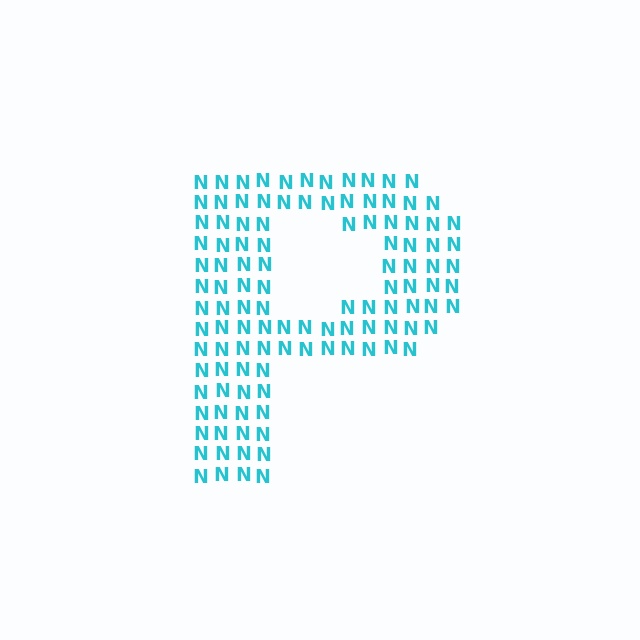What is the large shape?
The large shape is the letter P.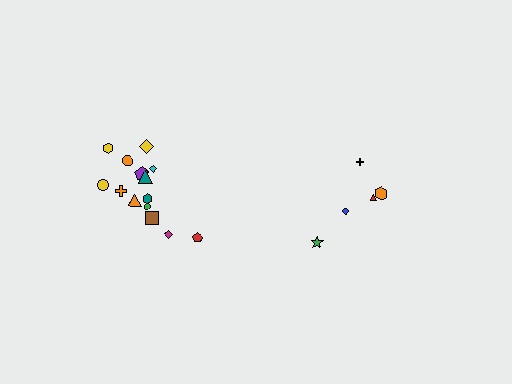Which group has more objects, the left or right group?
The left group.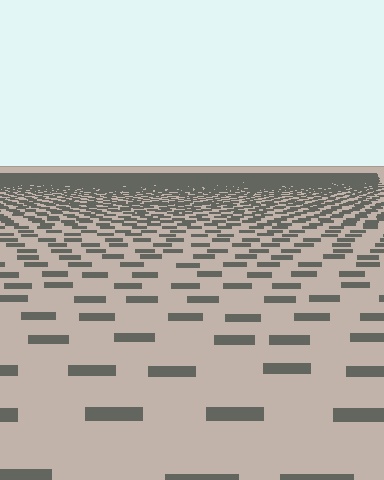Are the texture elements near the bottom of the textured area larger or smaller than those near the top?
Larger. Near the bottom, elements are closer to the viewer and appear at a bigger on-screen size.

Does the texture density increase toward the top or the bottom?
Density increases toward the top.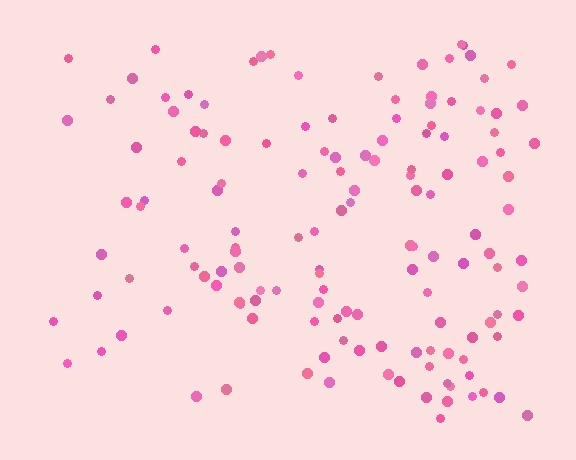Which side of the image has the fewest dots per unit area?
The left.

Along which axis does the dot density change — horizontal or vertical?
Horizontal.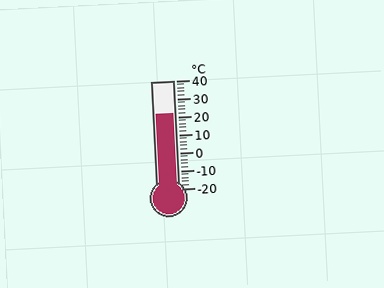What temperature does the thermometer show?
The thermometer shows approximately 22°C.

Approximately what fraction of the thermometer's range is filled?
The thermometer is filled to approximately 70% of its range.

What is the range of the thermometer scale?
The thermometer scale ranges from -20°C to 40°C.